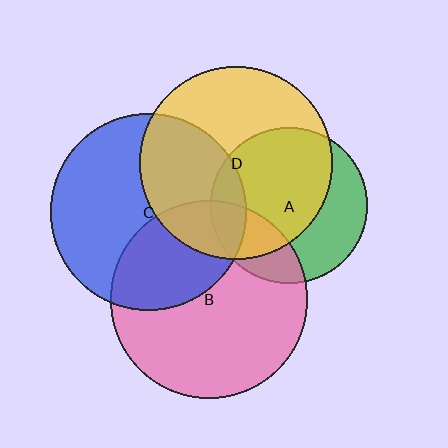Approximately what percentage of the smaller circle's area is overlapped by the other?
Approximately 40%.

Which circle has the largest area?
Circle B (pink).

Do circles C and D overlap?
Yes.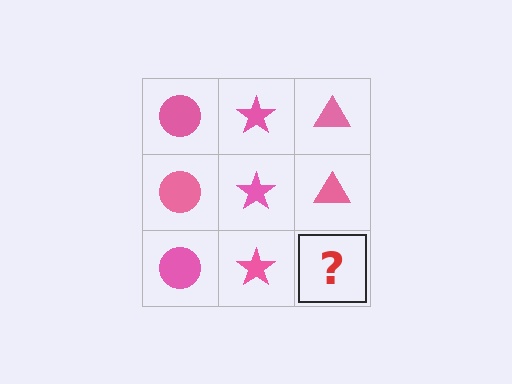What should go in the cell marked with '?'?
The missing cell should contain a pink triangle.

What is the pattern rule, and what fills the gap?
The rule is that each column has a consistent shape. The gap should be filled with a pink triangle.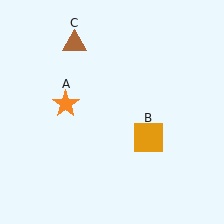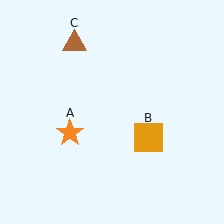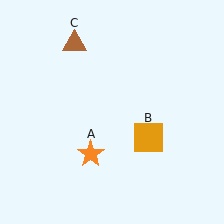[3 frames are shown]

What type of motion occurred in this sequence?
The orange star (object A) rotated counterclockwise around the center of the scene.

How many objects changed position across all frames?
1 object changed position: orange star (object A).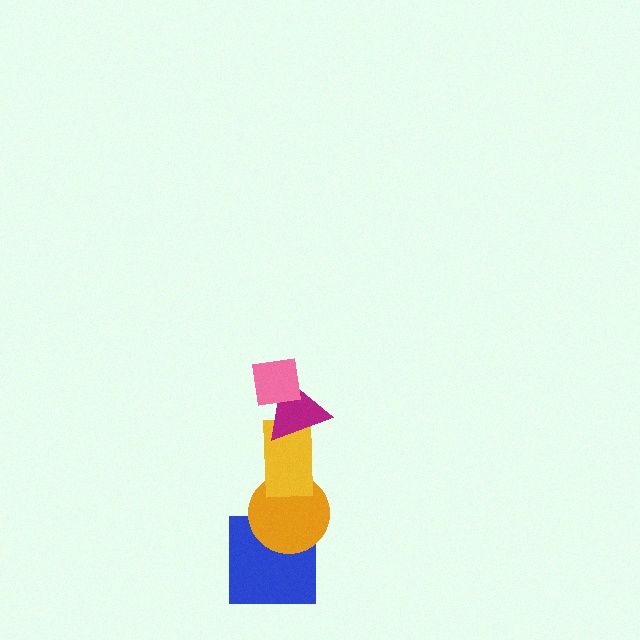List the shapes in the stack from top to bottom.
From top to bottom: the pink square, the magenta triangle, the yellow rectangle, the orange circle, the blue square.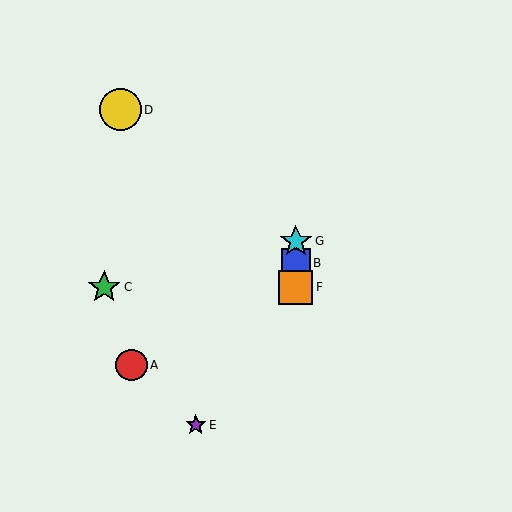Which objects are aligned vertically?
Objects B, F, G are aligned vertically.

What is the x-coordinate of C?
Object C is at x≈104.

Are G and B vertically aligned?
Yes, both are at x≈296.